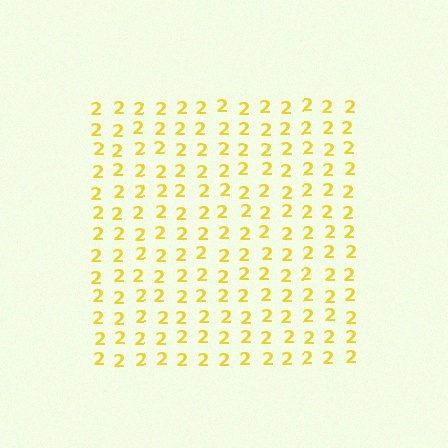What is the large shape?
The large shape is a square.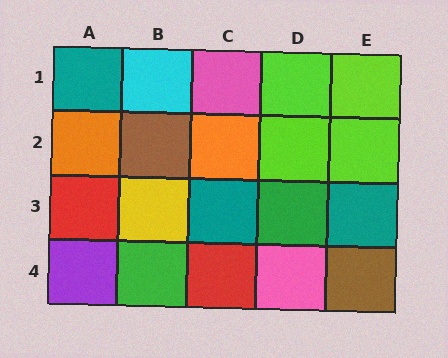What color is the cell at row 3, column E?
Teal.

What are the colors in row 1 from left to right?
Teal, cyan, pink, lime, lime.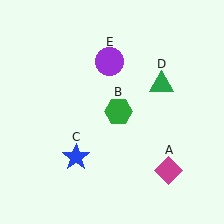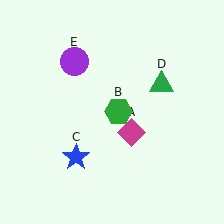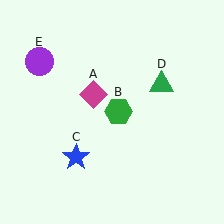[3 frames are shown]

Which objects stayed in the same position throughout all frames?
Green hexagon (object B) and blue star (object C) and green triangle (object D) remained stationary.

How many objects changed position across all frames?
2 objects changed position: magenta diamond (object A), purple circle (object E).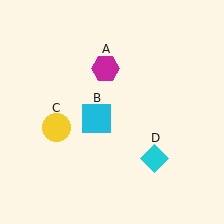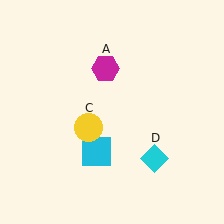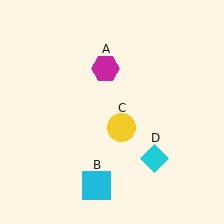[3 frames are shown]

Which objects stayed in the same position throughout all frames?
Magenta hexagon (object A) and cyan diamond (object D) remained stationary.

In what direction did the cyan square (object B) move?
The cyan square (object B) moved down.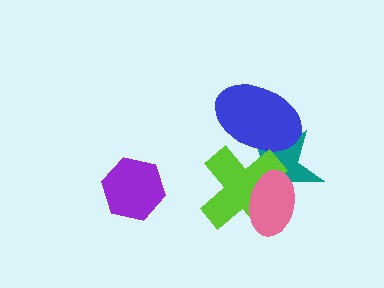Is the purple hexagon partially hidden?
No, no other shape covers it.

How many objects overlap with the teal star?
3 objects overlap with the teal star.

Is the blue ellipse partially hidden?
Yes, it is partially covered by another shape.